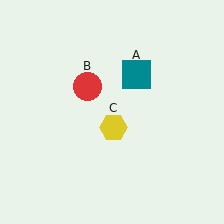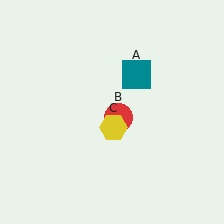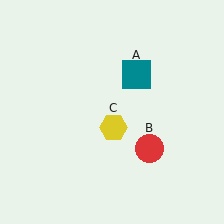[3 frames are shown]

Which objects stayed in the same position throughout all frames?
Teal square (object A) and yellow hexagon (object C) remained stationary.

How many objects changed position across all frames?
1 object changed position: red circle (object B).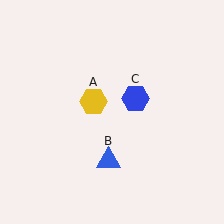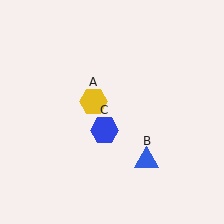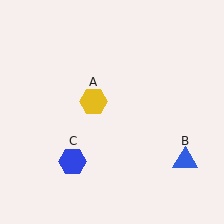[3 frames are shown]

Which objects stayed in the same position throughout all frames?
Yellow hexagon (object A) remained stationary.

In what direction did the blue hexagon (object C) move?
The blue hexagon (object C) moved down and to the left.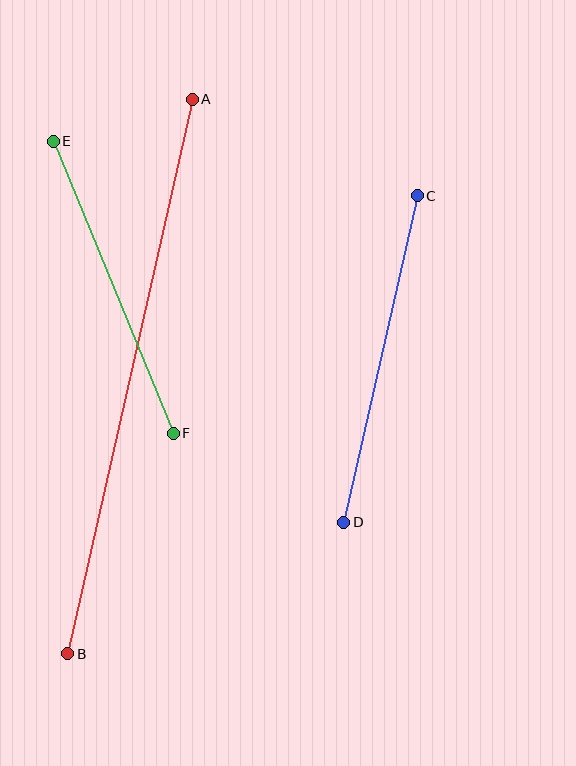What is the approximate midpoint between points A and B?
The midpoint is at approximately (130, 377) pixels.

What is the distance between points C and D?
The distance is approximately 334 pixels.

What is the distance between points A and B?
The distance is approximately 569 pixels.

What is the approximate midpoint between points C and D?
The midpoint is at approximately (381, 359) pixels.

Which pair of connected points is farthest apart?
Points A and B are farthest apart.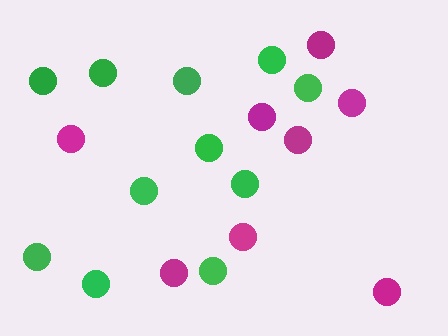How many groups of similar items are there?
There are 2 groups: one group of magenta circles (8) and one group of green circles (11).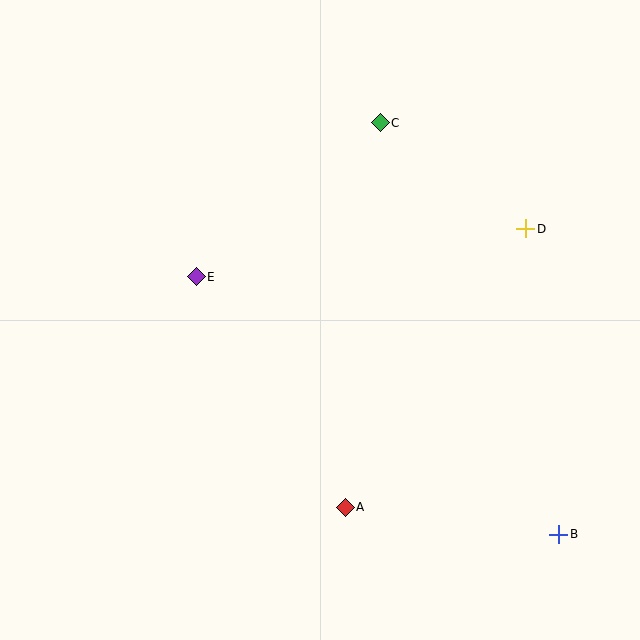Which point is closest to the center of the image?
Point E at (196, 277) is closest to the center.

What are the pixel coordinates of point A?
Point A is at (345, 507).